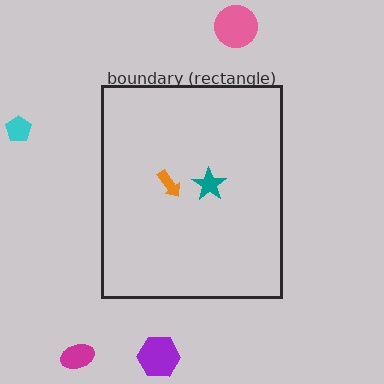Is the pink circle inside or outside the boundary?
Outside.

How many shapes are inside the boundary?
2 inside, 4 outside.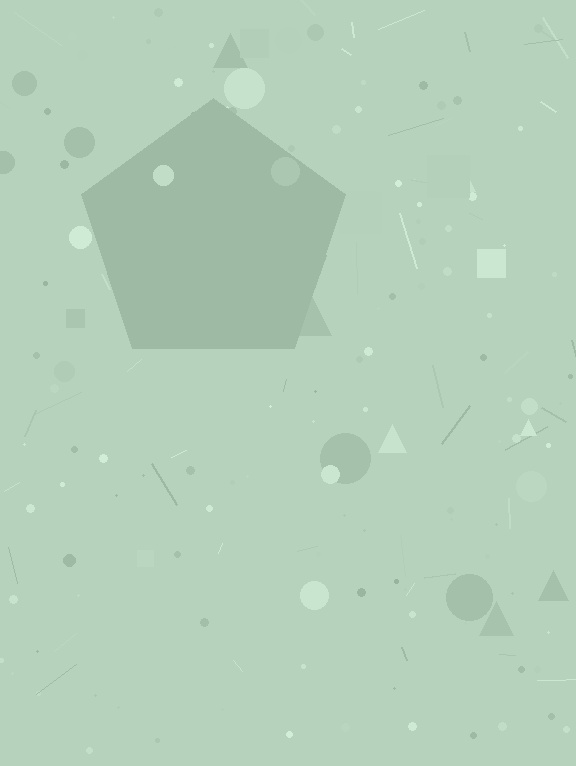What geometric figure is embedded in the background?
A pentagon is embedded in the background.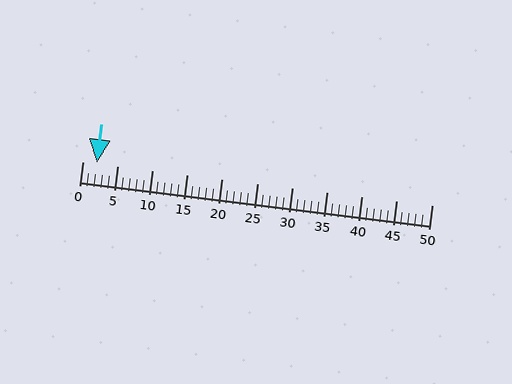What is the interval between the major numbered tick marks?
The major tick marks are spaced 5 units apart.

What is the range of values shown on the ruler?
The ruler shows values from 0 to 50.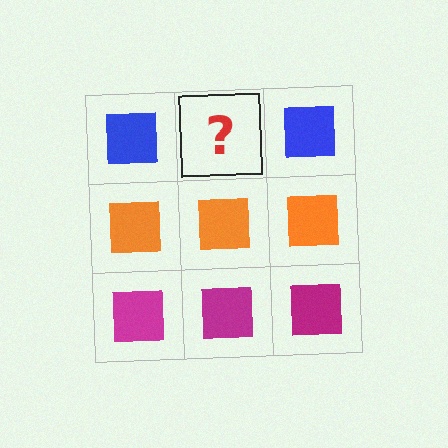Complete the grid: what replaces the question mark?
The question mark should be replaced with a blue square.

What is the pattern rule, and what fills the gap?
The rule is that each row has a consistent color. The gap should be filled with a blue square.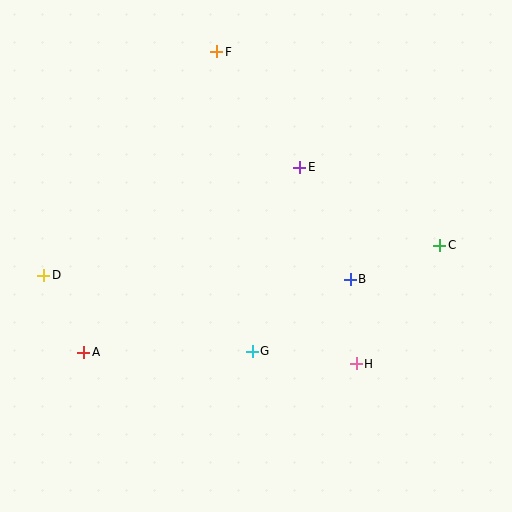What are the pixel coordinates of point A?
Point A is at (84, 352).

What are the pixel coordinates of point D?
Point D is at (44, 275).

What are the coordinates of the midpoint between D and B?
The midpoint between D and B is at (197, 277).